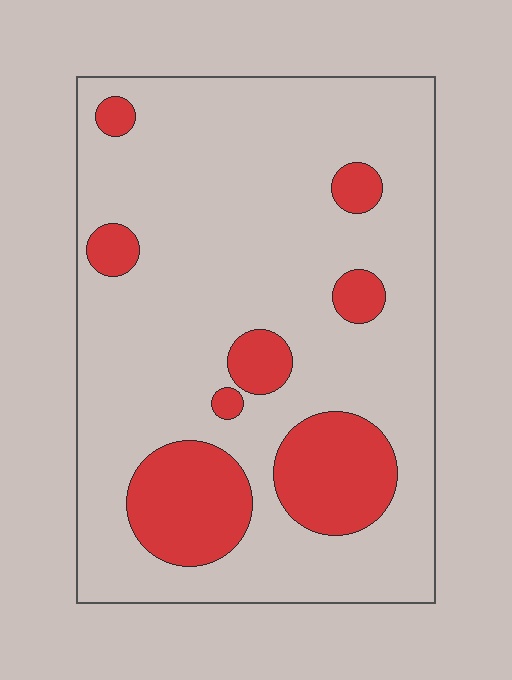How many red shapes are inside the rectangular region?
8.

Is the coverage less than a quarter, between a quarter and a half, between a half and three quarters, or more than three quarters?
Less than a quarter.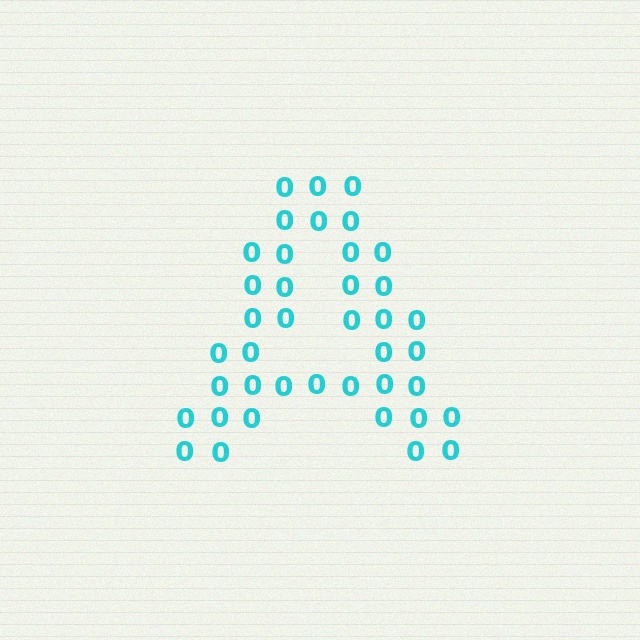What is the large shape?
The large shape is the letter A.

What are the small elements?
The small elements are digit 0's.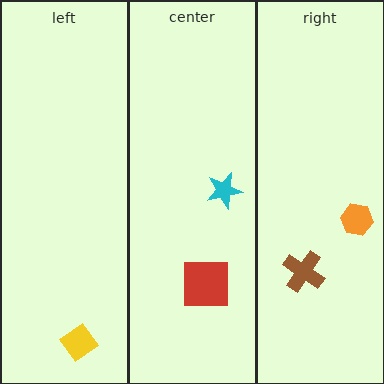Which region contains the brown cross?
The right region.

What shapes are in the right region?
The brown cross, the orange hexagon.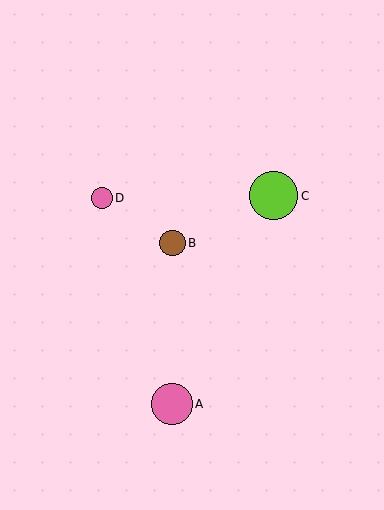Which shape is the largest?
The lime circle (labeled C) is the largest.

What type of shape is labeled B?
Shape B is a brown circle.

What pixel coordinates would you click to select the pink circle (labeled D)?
Click at (102, 198) to select the pink circle D.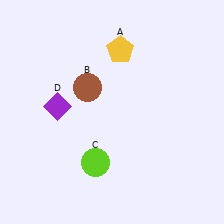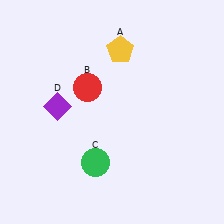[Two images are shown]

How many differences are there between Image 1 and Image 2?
There are 2 differences between the two images.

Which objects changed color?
B changed from brown to red. C changed from lime to green.